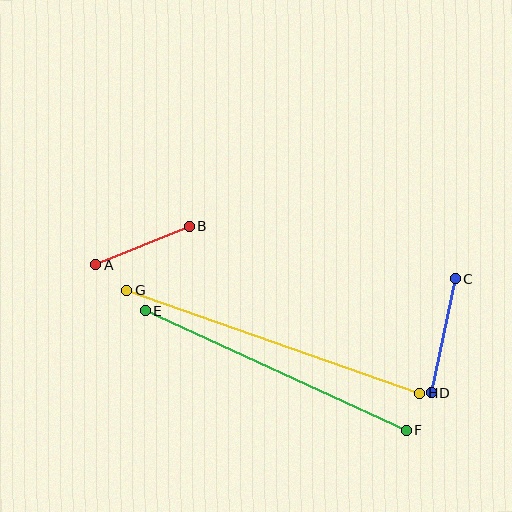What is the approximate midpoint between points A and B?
The midpoint is at approximately (142, 246) pixels.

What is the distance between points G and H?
The distance is approximately 311 pixels.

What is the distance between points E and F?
The distance is approximately 287 pixels.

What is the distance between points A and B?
The distance is approximately 101 pixels.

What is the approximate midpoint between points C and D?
The midpoint is at approximately (443, 335) pixels.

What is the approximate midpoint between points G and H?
The midpoint is at approximately (273, 342) pixels.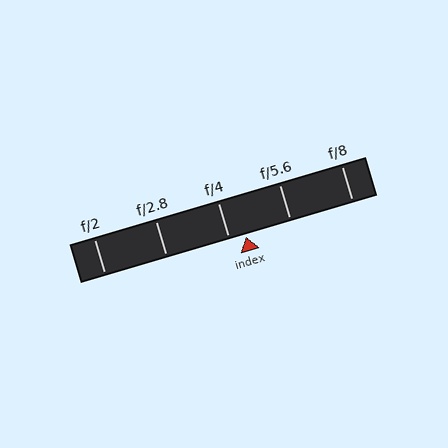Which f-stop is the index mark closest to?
The index mark is closest to f/4.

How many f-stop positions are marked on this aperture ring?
There are 5 f-stop positions marked.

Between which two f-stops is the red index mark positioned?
The index mark is between f/4 and f/5.6.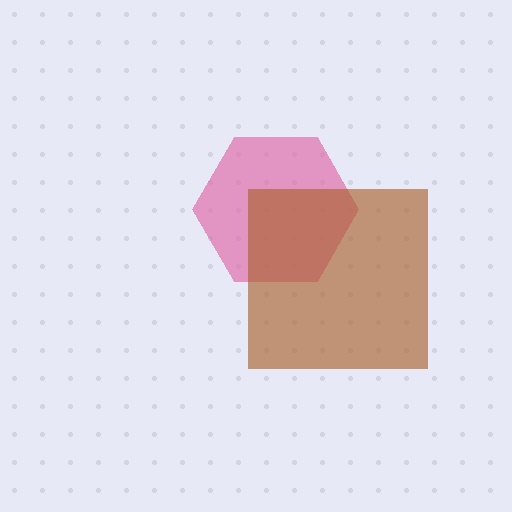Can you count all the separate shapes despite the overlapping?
Yes, there are 2 separate shapes.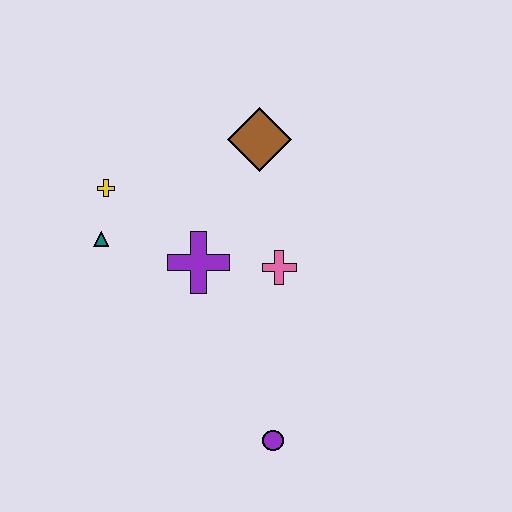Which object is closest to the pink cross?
The purple cross is closest to the pink cross.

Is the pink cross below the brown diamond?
Yes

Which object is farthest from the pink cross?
The yellow cross is farthest from the pink cross.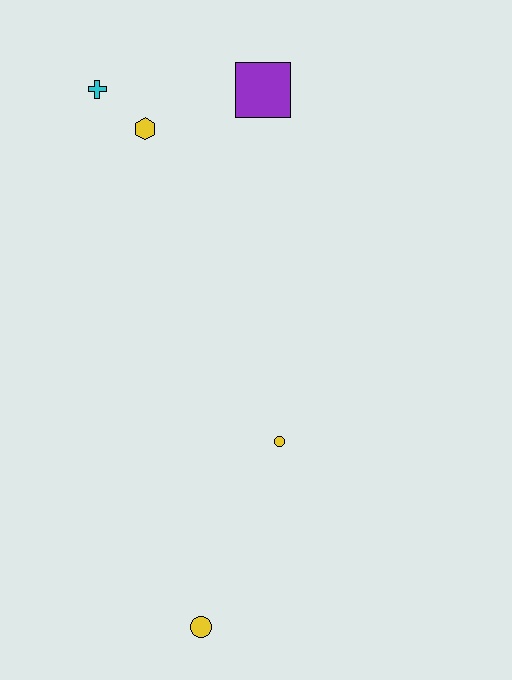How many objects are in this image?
There are 5 objects.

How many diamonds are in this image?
There are no diamonds.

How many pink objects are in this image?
There are no pink objects.